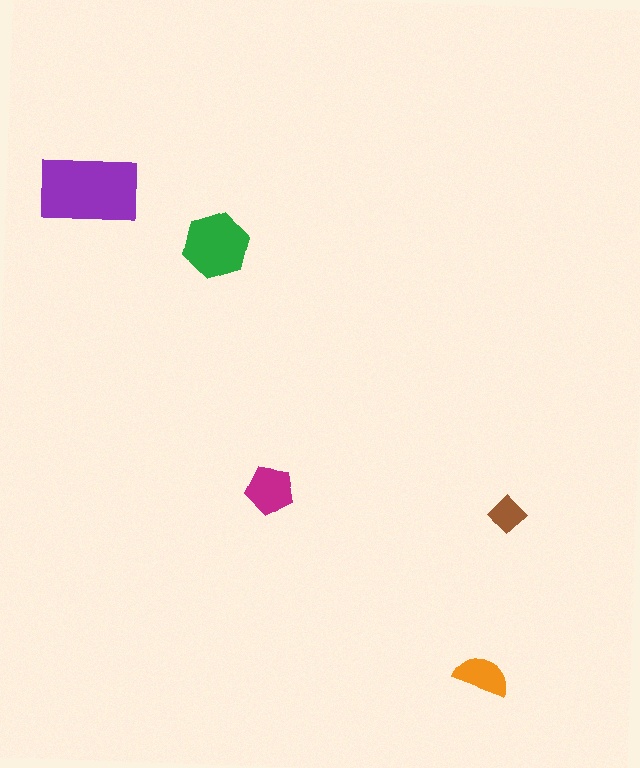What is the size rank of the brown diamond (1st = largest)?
5th.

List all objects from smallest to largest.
The brown diamond, the orange semicircle, the magenta pentagon, the green hexagon, the purple rectangle.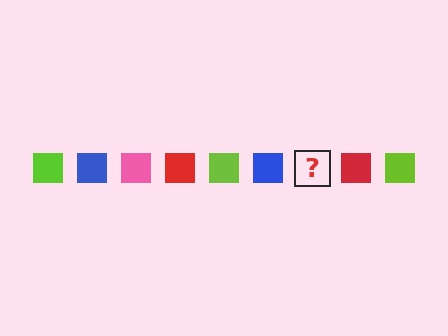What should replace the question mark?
The question mark should be replaced with a pink square.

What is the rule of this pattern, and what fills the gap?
The rule is that the pattern cycles through lime, blue, pink, red squares. The gap should be filled with a pink square.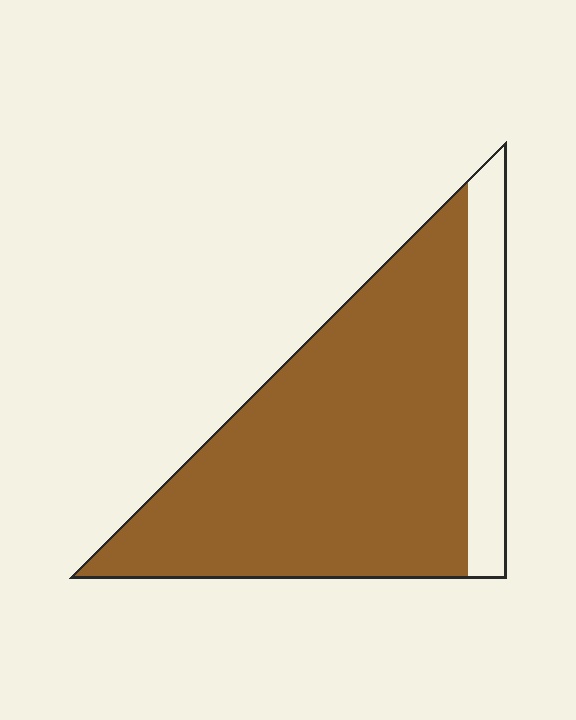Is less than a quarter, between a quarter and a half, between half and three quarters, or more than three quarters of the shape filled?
More than three quarters.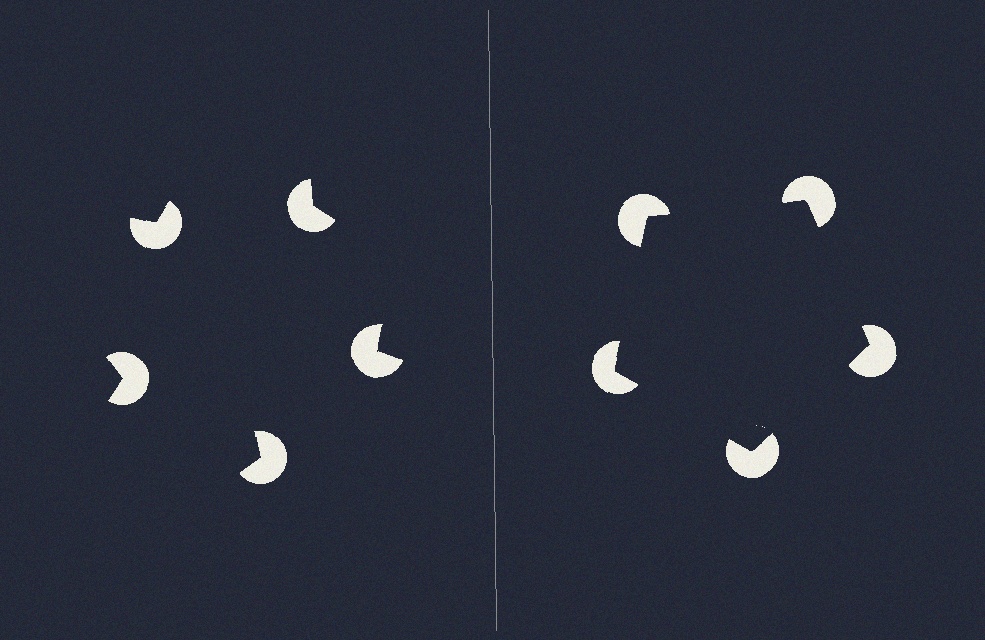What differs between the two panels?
The pac-man discs are positioned identically on both sides; only the wedge orientations differ. On the right they align to a pentagon; on the left they are misaligned.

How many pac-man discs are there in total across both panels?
10 — 5 on each side.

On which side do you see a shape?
An illusory pentagon appears on the right side. On the left side the wedge cuts are rotated, so no coherent shape forms.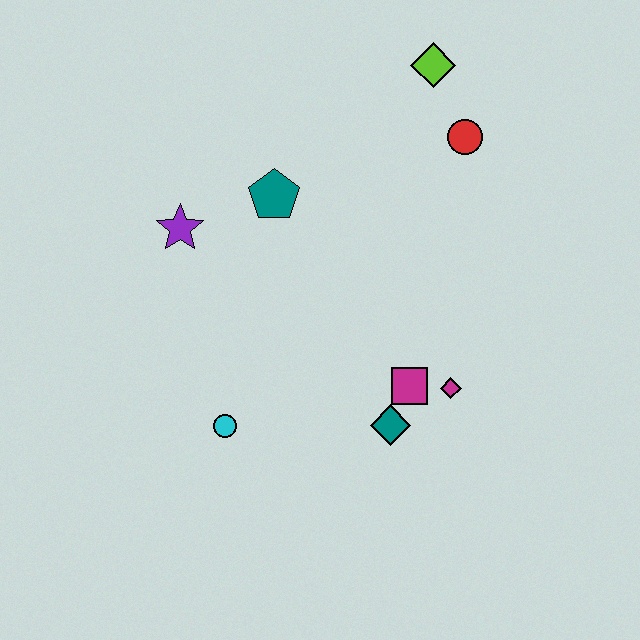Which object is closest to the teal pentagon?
The purple star is closest to the teal pentagon.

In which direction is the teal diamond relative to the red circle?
The teal diamond is below the red circle.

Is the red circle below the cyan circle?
No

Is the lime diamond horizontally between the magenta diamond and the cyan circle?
Yes